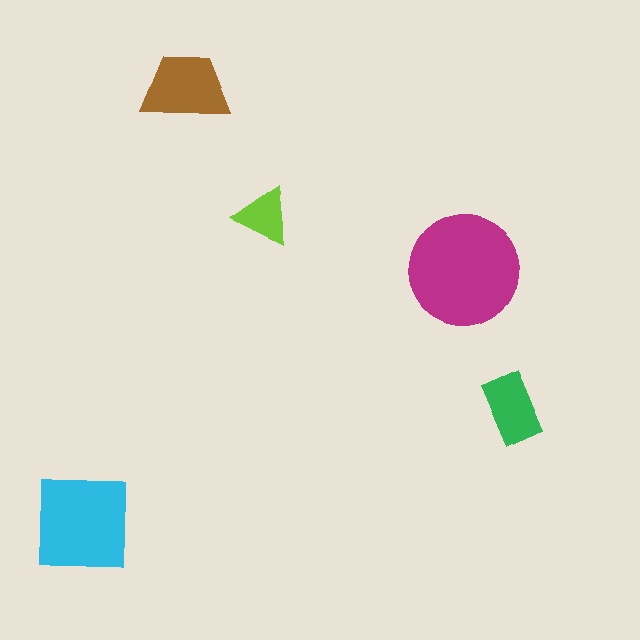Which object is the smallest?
The lime triangle.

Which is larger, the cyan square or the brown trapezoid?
The cyan square.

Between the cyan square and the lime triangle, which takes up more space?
The cyan square.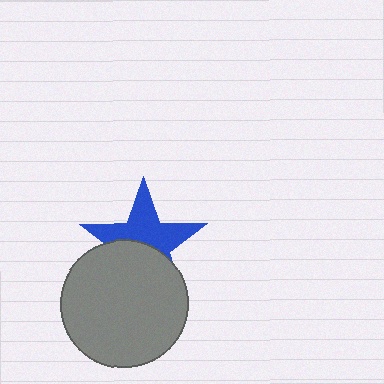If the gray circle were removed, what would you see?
You would see the complete blue star.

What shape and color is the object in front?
The object in front is a gray circle.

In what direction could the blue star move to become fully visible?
The blue star could move up. That would shift it out from behind the gray circle entirely.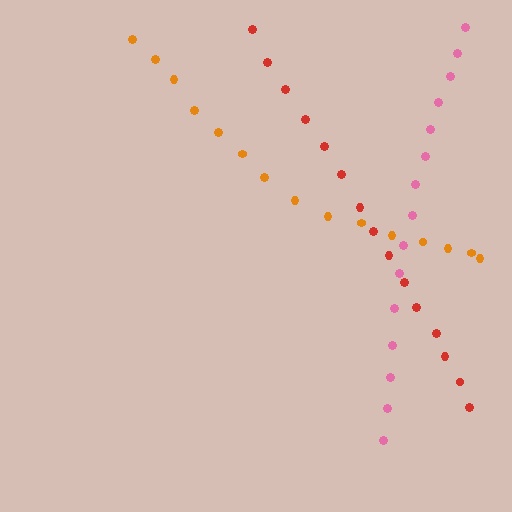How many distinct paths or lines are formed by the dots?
There are 3 distinct paths.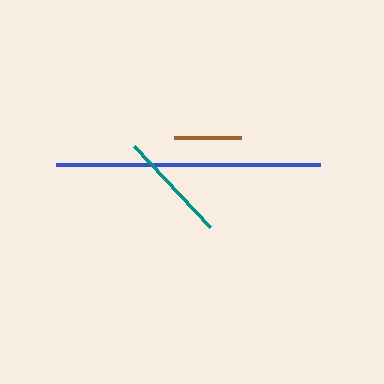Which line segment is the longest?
The blue line is the longest at approximately 264 pixels.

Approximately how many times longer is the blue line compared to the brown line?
The blue line is approximately 4.0 times the length of the brown line.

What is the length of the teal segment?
The teal segment is approximately 110 pixels long.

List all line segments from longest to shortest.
From longest to shortest: blue, teal, brown.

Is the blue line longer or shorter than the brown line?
The blue line is longer than the brown line.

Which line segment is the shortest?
The brown line is the shortest at approximately 66 pixels.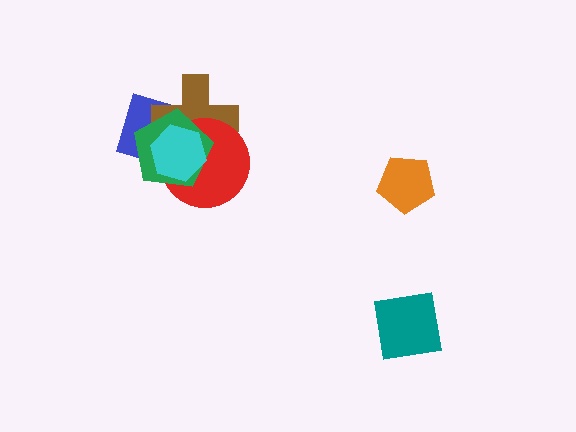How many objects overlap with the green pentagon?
4 objects overlap with the green pentagon.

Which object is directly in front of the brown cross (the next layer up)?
The red circle is directly in front of the brown cross.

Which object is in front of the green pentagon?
The cyan hexagon is in front of the green pentagon.